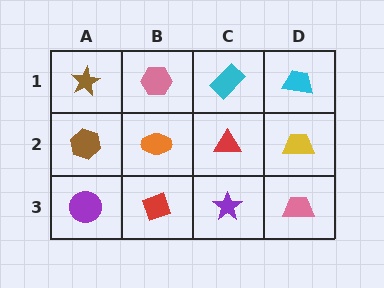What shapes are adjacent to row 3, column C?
A red triangle (row 2, column C), a red diamond (row 3, column B), a pink trapezoid (row 3, column D).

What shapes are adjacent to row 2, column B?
A pink hexagon (row 1, column B), a red diamond (row 3, column B), a brown hexagon (row 2, column A), a red triangle (row 2, column C).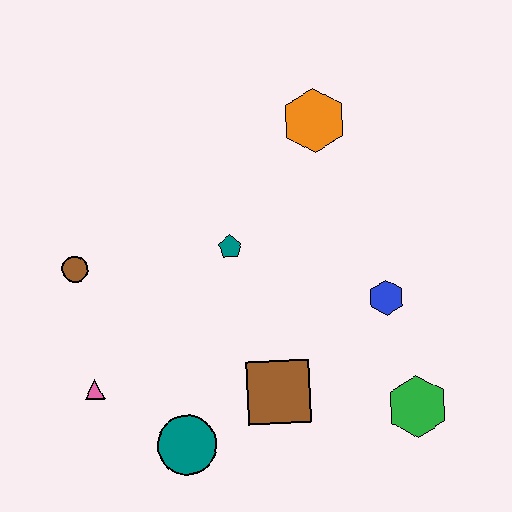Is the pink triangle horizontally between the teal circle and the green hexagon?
No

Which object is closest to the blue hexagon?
The green hexagon is closest to the blue hexagon.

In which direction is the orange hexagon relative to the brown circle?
The orange hexagon is to the right of the brown circle.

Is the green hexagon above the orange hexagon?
No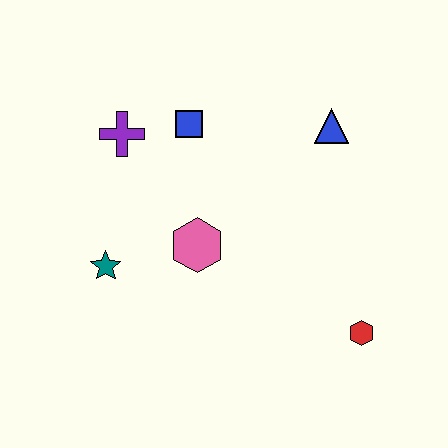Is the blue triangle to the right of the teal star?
Yes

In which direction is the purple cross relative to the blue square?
The purple cross is to the left of the blue square.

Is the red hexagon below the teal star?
Yes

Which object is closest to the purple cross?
The blue square is closest to the purple cross.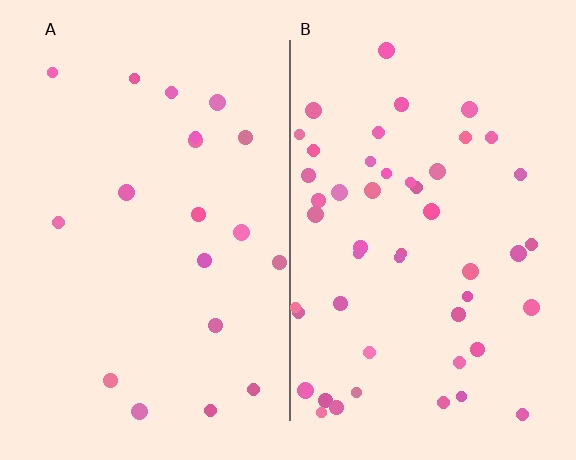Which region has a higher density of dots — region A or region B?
B (the right).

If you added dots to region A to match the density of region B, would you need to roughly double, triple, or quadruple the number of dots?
Approximately triple.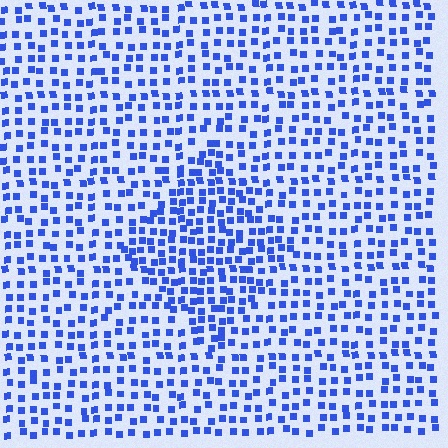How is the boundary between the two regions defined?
The boundary is defined by a change in element density (approximately 1.6x ratio). All elements are the same color, size, and shape.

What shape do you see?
I see a diamond.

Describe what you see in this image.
The image contains small blue elements arranged at two different densities. A diamond-shaped region is visible where the elements are more densely packed than the surrounding area.